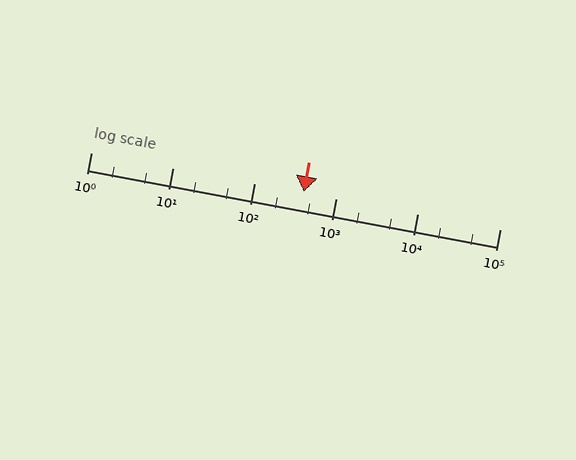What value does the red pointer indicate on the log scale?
The pointer indicates approximately 400.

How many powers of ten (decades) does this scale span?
The scale spans 5 decades, from 1 to 100000.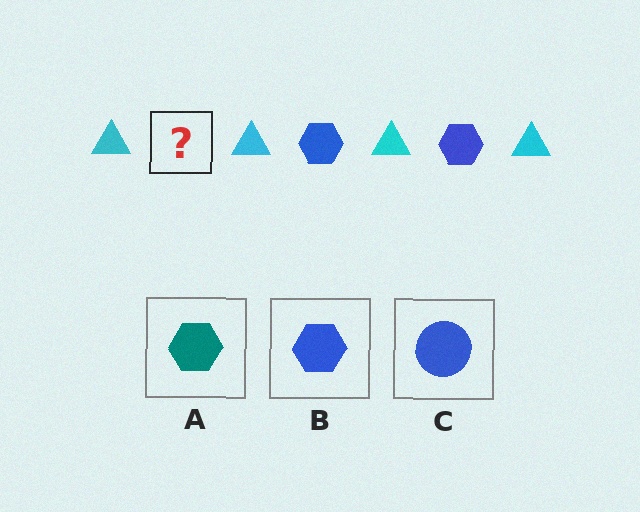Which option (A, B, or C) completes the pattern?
B.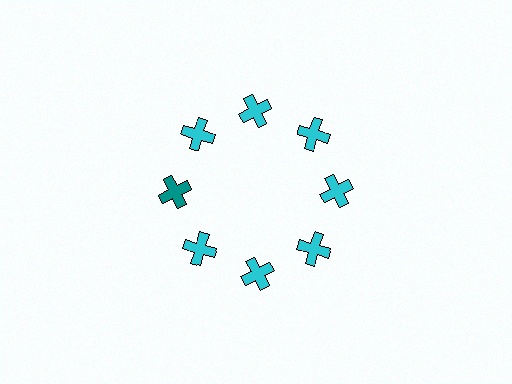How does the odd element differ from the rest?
It has a different color: teal instead of cyan.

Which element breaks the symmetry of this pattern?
The teal cross at roughly the 9 o'clock position breaks the symmetry. All other shapes are cyan crosses.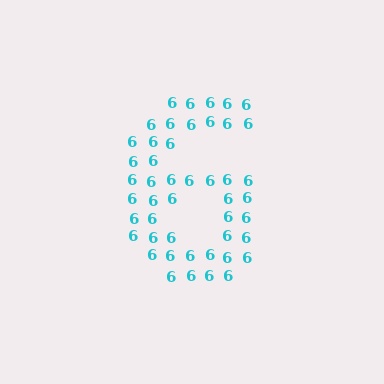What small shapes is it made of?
It is made of small digit 6's.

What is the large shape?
The large shape is the digit 6.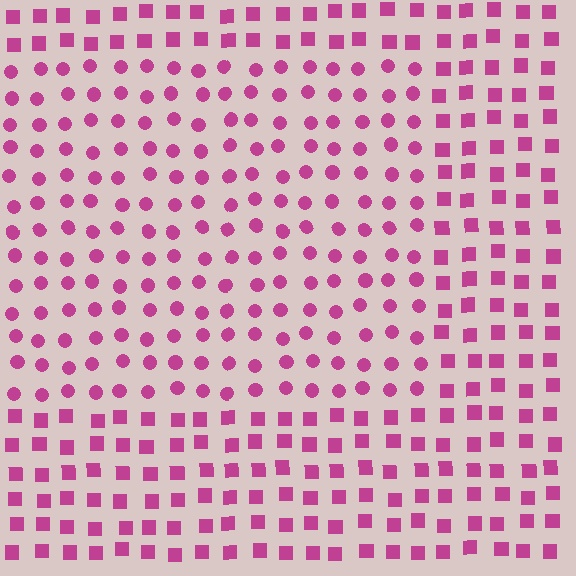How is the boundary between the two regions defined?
The boundary is defined by a change in element shape: circles inside vs. squares outside. All elements share the same color and spacing.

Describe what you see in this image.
The image is filled with small magenta elements arranged in a uniform grid. A rectangle-shaped region contains circles, while the surrounding area contains squares. The boundary is defined purely by the change in element shape.